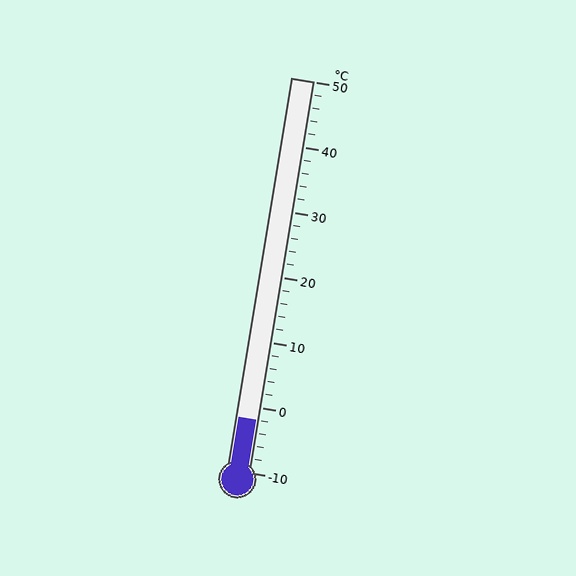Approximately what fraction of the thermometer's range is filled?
The thermometer is filled to approximately 15% of its range.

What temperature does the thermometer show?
The thermometer shows approximately -2°C.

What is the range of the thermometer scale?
The thermometer scale ranges from -10°C to 50°C.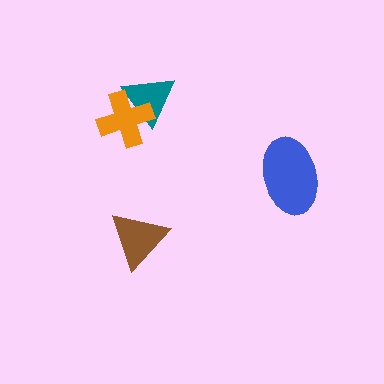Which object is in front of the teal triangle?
The orange cross is in front of the teal triangle.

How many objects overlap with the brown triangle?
0 objects overlap with the brown triangle.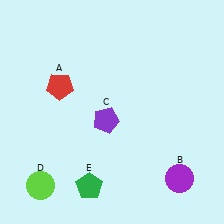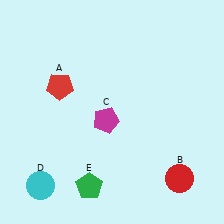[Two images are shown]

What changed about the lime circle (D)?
In Image 1, D is lime. In Image 2, it changed to cyan.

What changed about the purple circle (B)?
In Image 1, B is purple. In Image 2, it changed to red.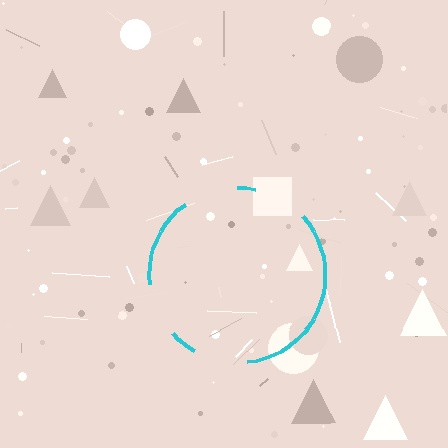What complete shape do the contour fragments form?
The contour fragments form a circle.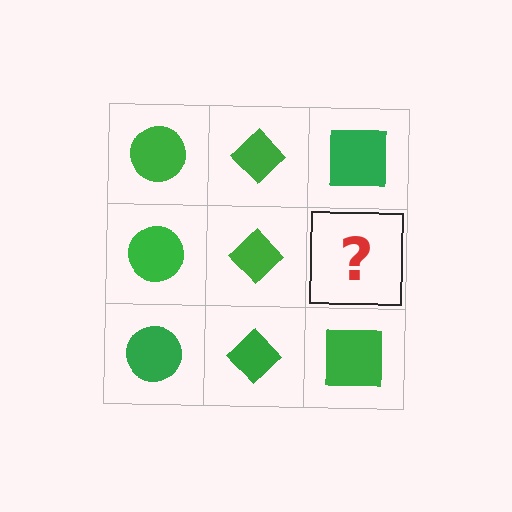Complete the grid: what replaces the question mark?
The question mark should be replaced with a green square.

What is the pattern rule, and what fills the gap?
The rule is that each column has a consistent shape. The gap should be filled with a green square.